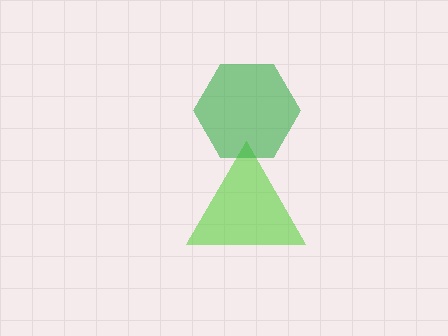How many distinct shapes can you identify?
There are 2 distinct shapes: a lime triangle, a green hexagon.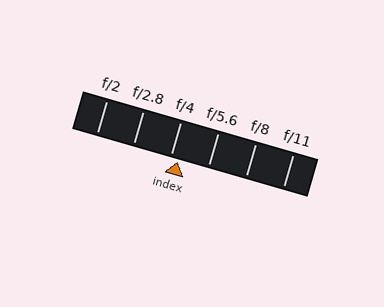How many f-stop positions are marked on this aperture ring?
There are 6 f-stop positions marked.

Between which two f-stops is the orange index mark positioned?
The index mark is between f/4 and f/5.6.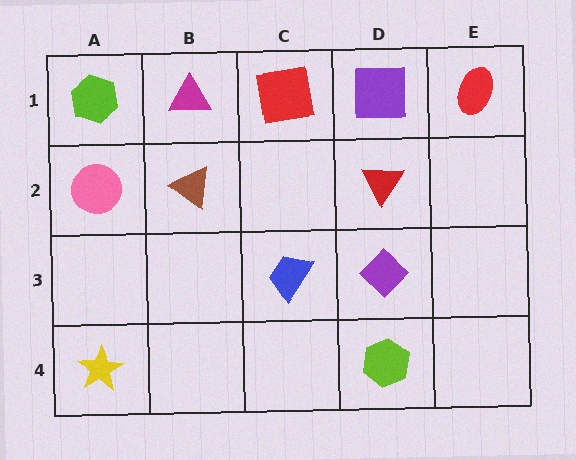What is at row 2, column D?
A red triangle.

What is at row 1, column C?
A red square.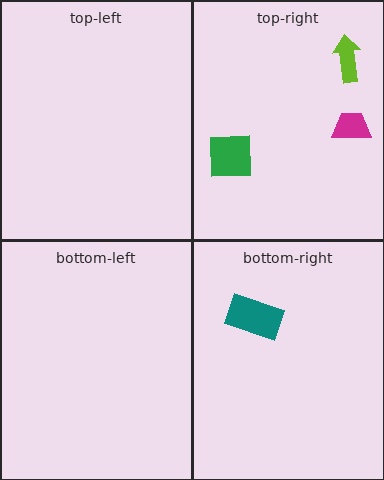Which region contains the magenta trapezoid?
The top-right region.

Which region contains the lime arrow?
The top-right region.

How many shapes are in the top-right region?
3.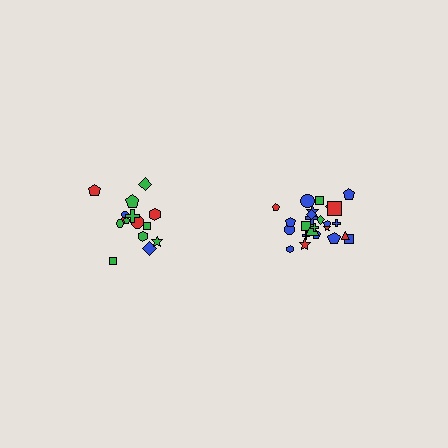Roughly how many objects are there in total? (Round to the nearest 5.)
Roughly 40 objects in total.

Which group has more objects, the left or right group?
The right group.